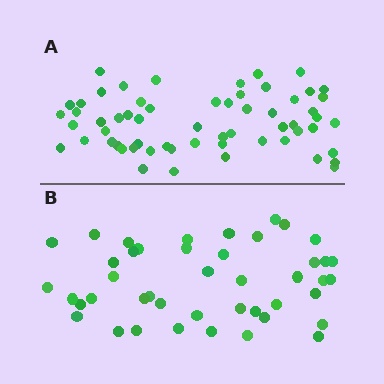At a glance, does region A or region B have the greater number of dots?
Region A (the top region) has more dots.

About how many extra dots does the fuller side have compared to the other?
Region A has approximately 15 more dots than region B.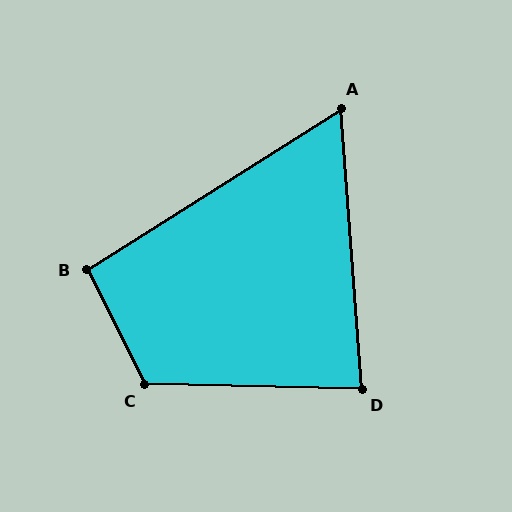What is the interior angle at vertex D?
Approximately 85 degrees (acute).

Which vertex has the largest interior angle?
C, at approximately 118 degrees.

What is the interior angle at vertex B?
Approximately 95 degrees (obtuse).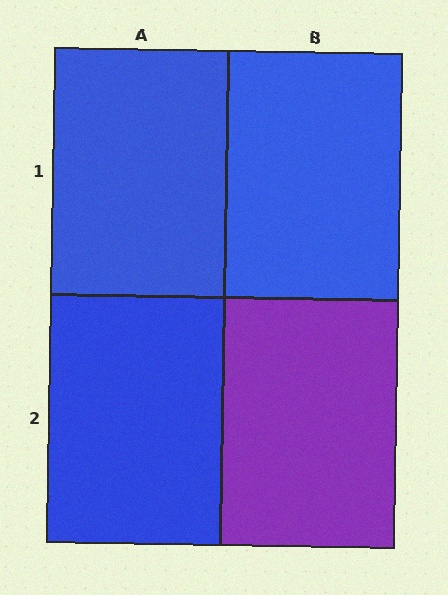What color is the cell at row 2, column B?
Purple.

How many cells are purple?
1 cell is purple.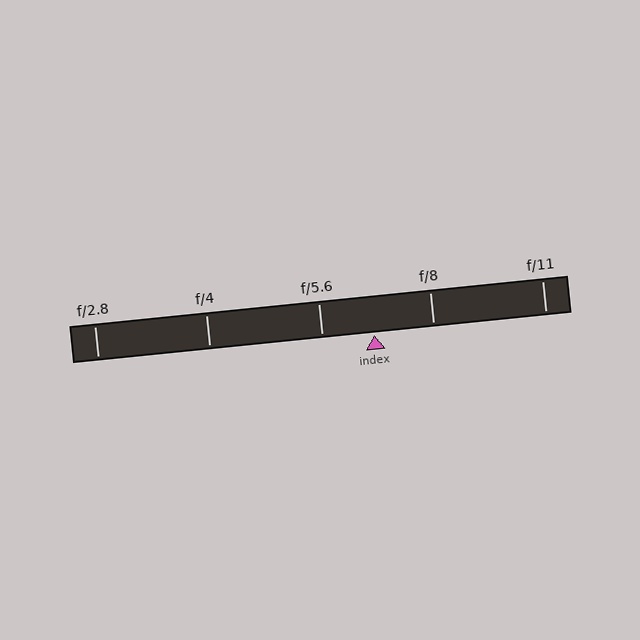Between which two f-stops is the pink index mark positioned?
The index mark is between f/5.6 and f/8.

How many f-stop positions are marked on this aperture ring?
There are 5 f-stop positions marked.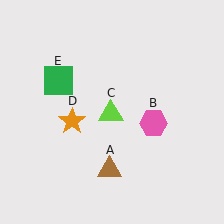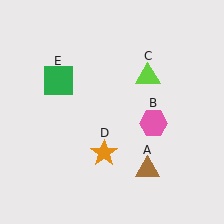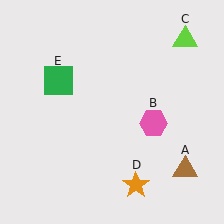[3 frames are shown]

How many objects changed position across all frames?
3 objects changed position: brown triangle (object A), lime triangle (object C), orange star (object D).